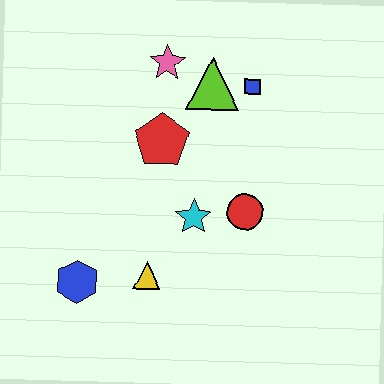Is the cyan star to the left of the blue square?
Yes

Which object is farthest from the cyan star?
The pink star is farthest from the cyan star.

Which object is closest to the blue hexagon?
The yellow triangle is closest to the blue hexagon.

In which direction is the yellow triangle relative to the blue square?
The yellow triangle is below the blue square.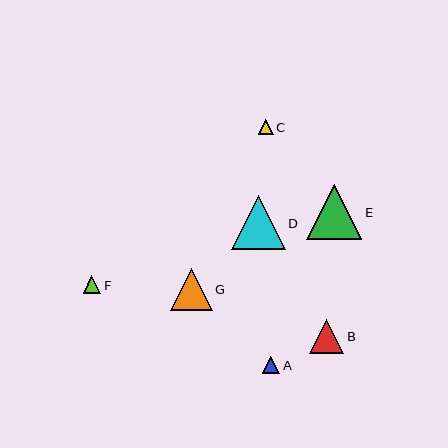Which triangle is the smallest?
Triangle C is the smallest with a size of approximately 15 pixels.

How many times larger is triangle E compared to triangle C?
Triangle E is approximately 3.6 times the size of triangle C.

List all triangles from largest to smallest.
From largest to smallest: E, D, G, B, F, A, C.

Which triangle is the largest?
Triangle E is the largest with a size of approximately 55 pixels.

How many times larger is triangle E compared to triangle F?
Triangle E is approximately 3.1 times the size of triangle F.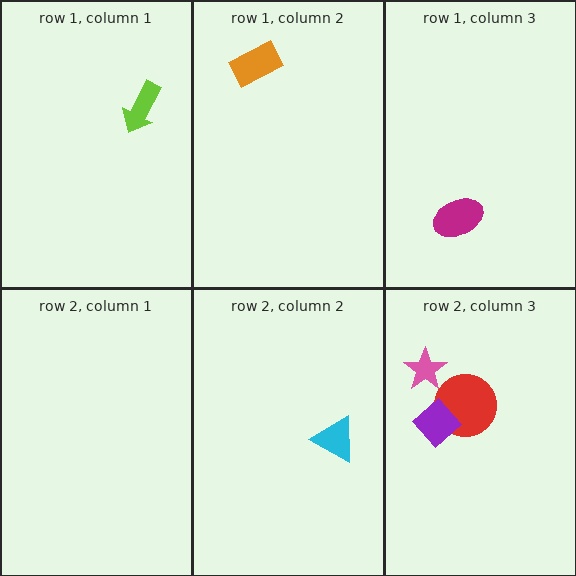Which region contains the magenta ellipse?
The row 1, column 3 region.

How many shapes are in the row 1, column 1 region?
1.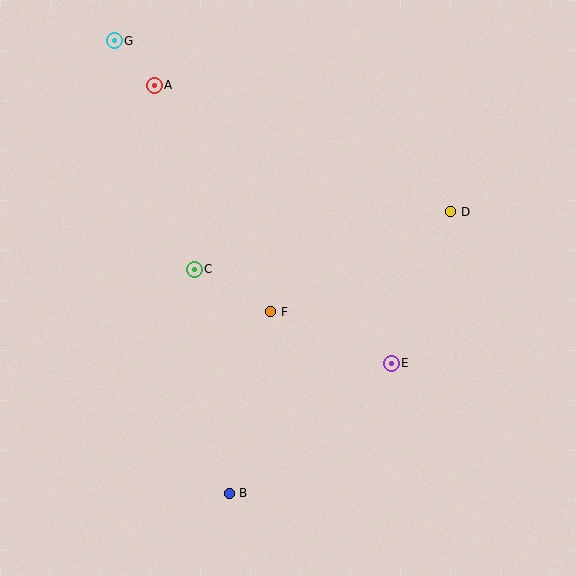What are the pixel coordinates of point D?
Point D is at (451, 212).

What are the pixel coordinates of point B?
Point B is at (229, 493).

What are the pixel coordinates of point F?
Point F is at (271, 312).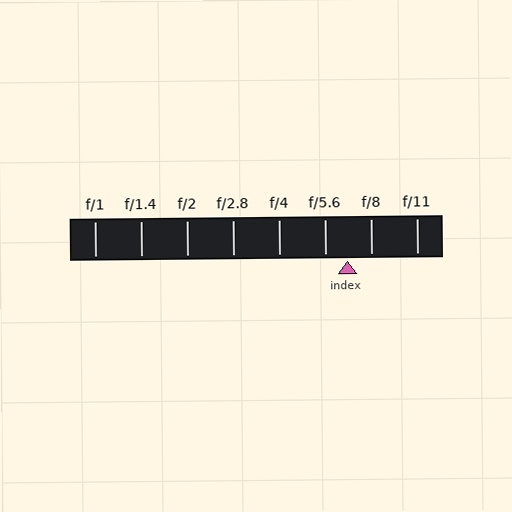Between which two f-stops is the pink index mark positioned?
The index mark is between f/5.6 and f/8.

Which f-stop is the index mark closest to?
The index mark is closest to f/5.6.